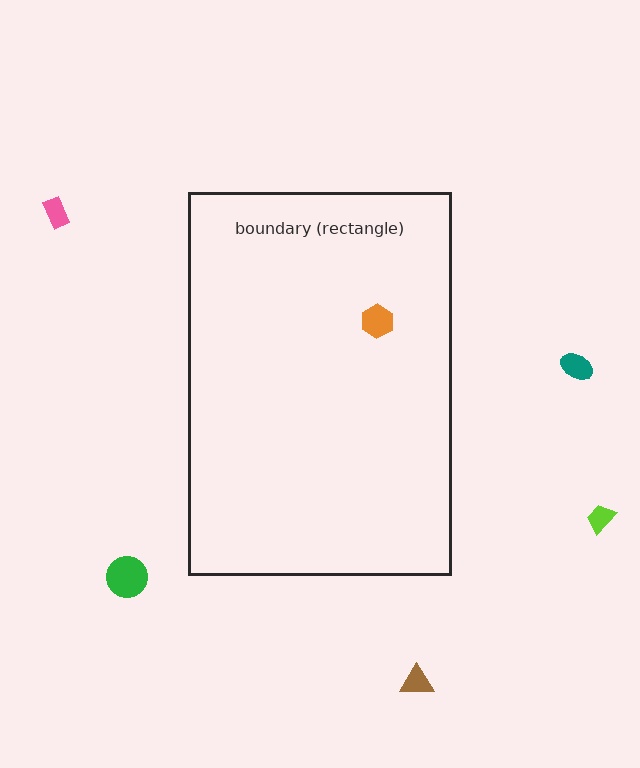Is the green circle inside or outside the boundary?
Outside.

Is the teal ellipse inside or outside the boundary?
Outside.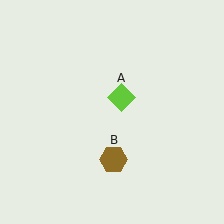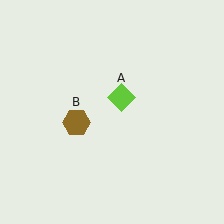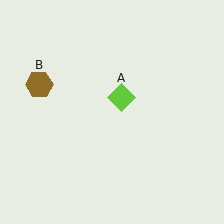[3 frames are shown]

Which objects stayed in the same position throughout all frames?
Lime diamond (object A) remained stationary.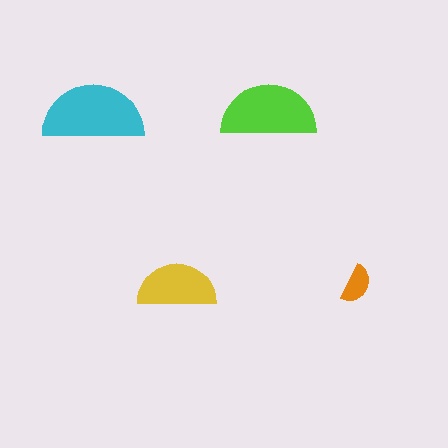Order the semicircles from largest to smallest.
the cyan one, the lime one, the yellow one, the orange one.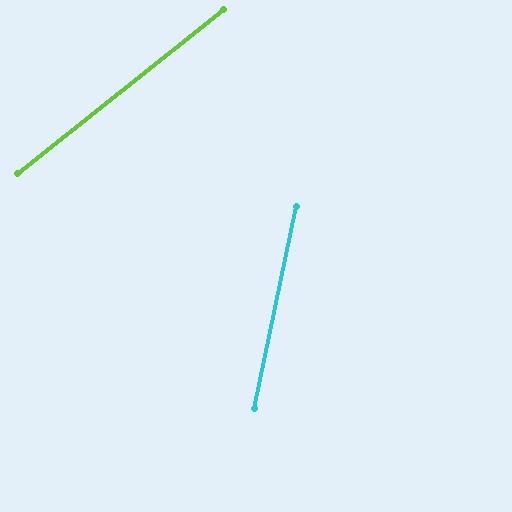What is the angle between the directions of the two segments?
Approximately 40 degrees.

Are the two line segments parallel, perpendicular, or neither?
Neither parallel nor perpendicular — they differ by about 40°.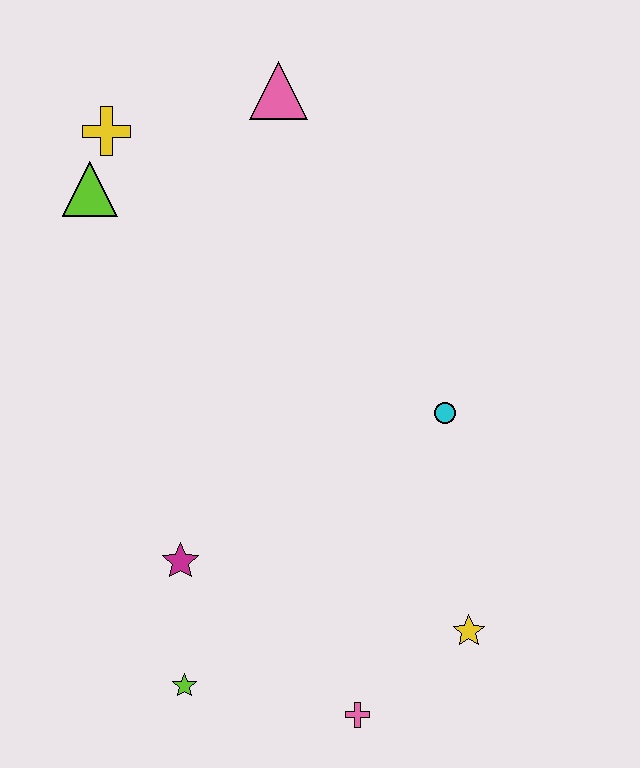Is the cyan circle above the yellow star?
Yes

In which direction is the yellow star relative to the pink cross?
The yellow star is to the right of the pink cross.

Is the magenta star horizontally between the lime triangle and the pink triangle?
Yes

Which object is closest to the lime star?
The magenta star is closest to the lime star.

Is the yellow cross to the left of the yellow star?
Yes